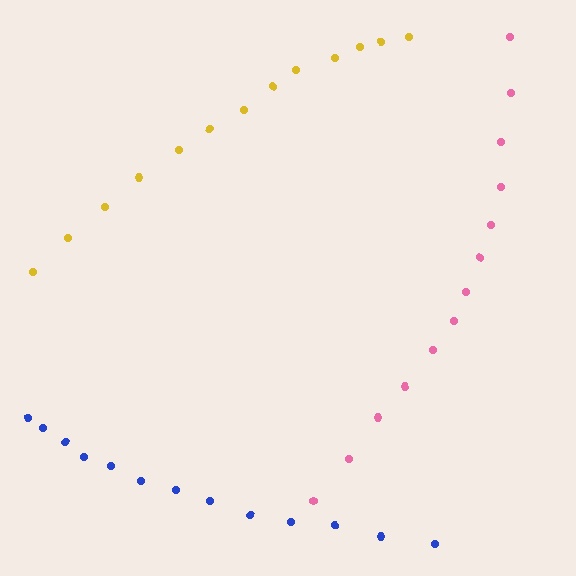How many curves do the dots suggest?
There are 3 distinct paths.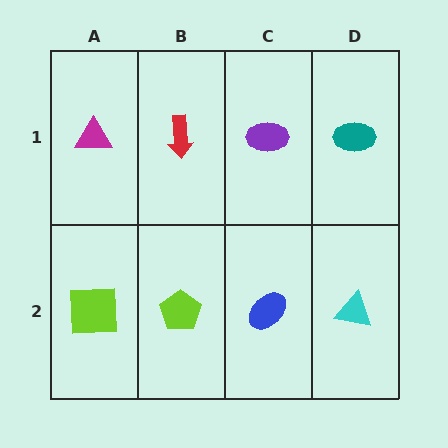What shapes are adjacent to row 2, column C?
A purple ellipse (row 1, column C), a lime pentagon (row 2, column B), a cyan triangle (row 2, column D).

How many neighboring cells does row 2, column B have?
3.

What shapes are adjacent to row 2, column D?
A teal ellipse (row 1, column D), a blue ellipse (row 2, column C).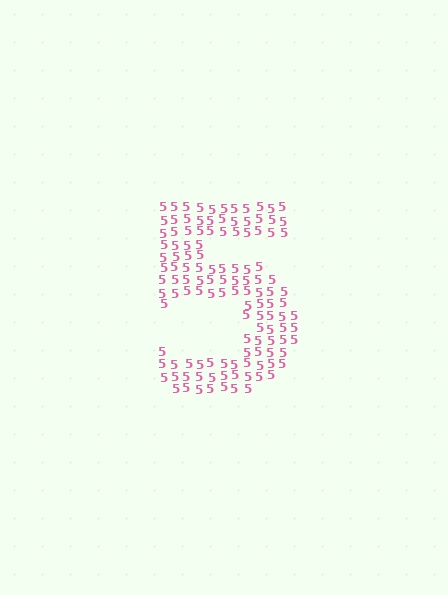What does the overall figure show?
The overall figure shows the digit 5.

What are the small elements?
The small elements are digit 5's.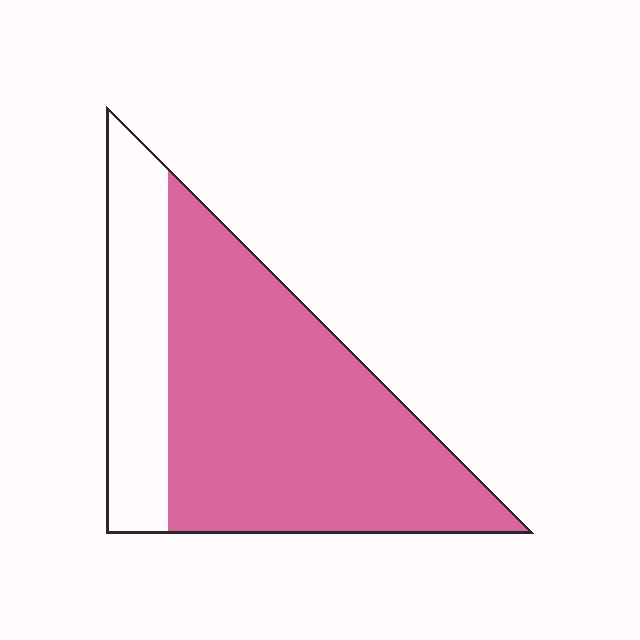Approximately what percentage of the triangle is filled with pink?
Approximately 75%.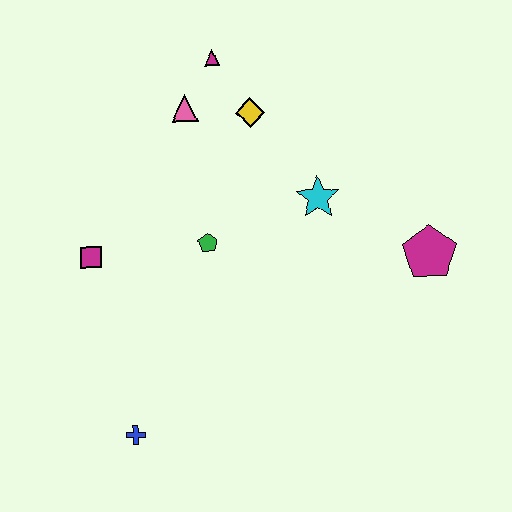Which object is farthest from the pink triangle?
The blue cross is farthest from the pink triangle.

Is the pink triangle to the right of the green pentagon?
No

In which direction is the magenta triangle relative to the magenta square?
The magenta triangle is above the magenta square.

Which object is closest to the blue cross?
The magenta square is closest to the blue cross.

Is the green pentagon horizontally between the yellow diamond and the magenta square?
Yes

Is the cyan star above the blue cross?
Yes